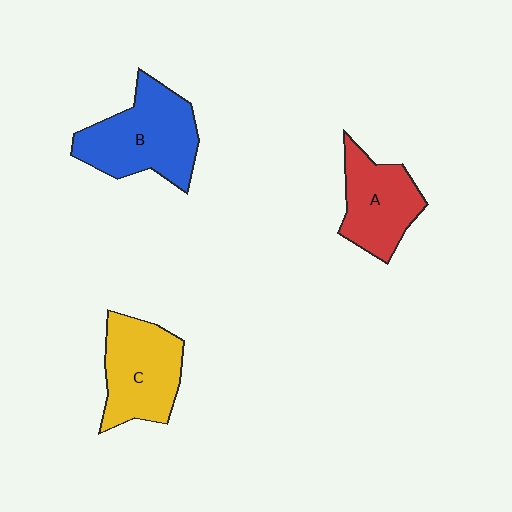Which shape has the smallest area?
Shape A (red).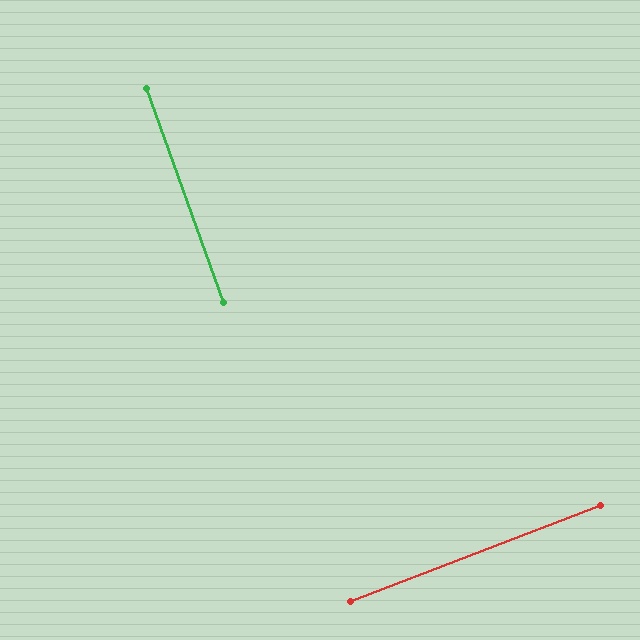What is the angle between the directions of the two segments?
Approximately 89 degrees.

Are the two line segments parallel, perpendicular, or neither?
Perpendicular — they meet at approximately 89°.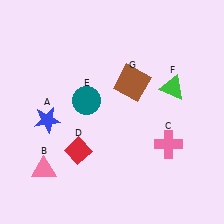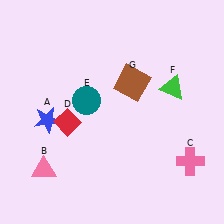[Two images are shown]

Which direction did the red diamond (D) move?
The red diamond (D) moved up.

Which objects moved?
The objects that moved are: the pink cross (C), the red diamond (D).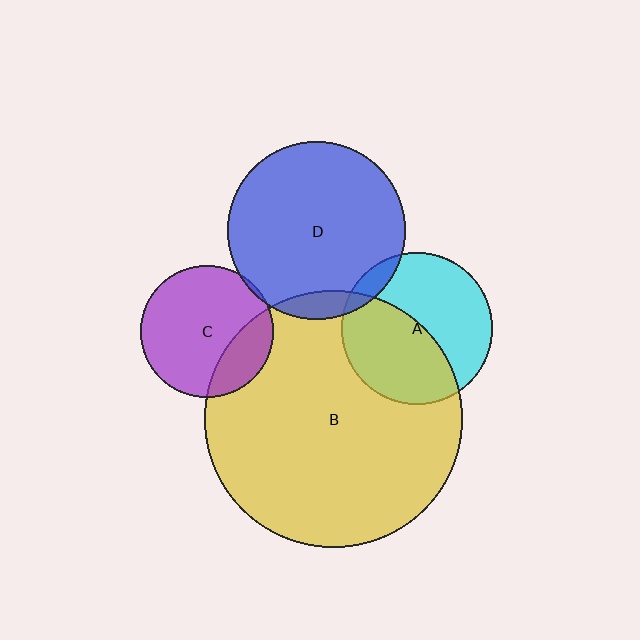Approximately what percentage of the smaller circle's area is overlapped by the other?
Approximately 10%.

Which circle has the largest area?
Circle B (yellow).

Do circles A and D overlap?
Yes.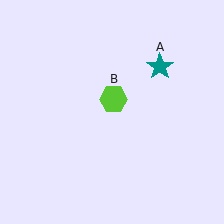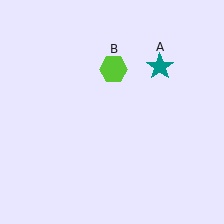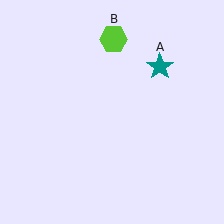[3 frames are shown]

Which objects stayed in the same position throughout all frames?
Teal star (object A) remained stationary.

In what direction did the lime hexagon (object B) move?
The lime hexagon (object B) moved up.